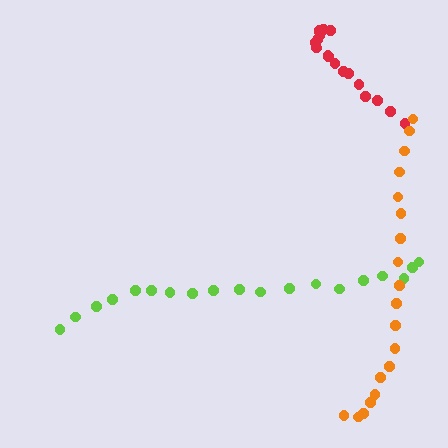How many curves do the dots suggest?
There are 3 distinct paths.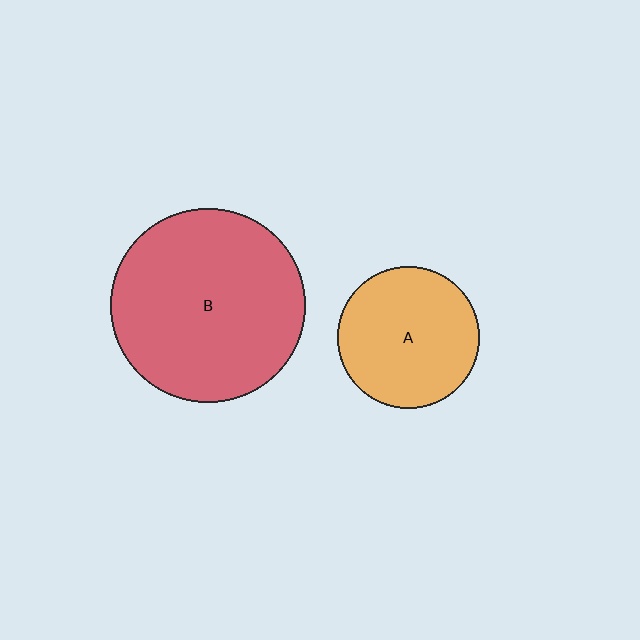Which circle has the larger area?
Circle B (red).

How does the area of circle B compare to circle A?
Approximately 1.9 times.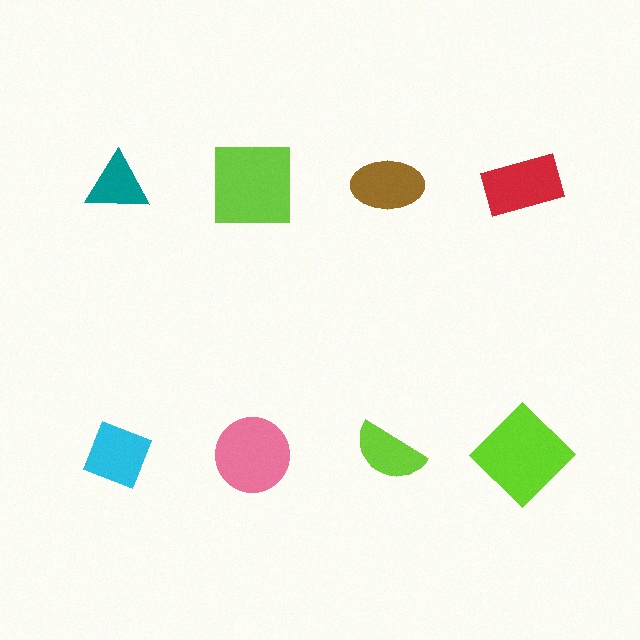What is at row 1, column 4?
A red rectangle.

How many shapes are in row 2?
4 shapes.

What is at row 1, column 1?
A teal triangle.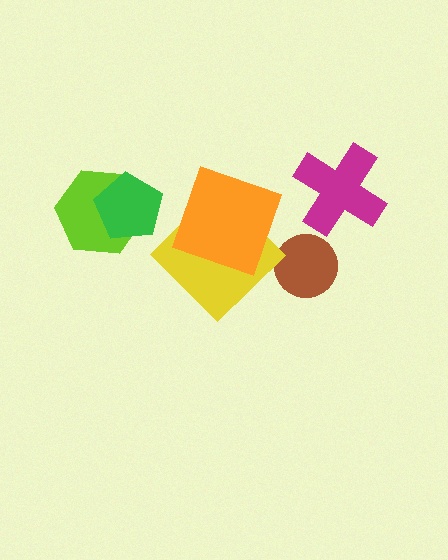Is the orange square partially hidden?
No, no other shape covers it.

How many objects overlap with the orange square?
1 object overlaps with the orange square.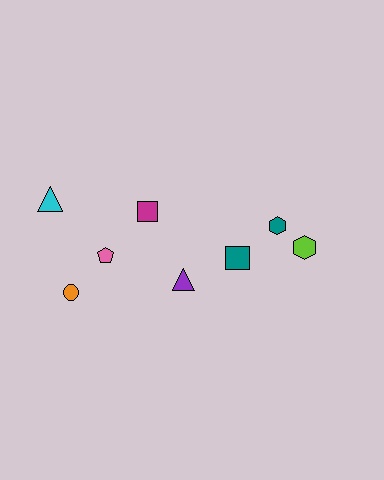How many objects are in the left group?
There are 5 objects.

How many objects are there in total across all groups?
There are 8 objects.